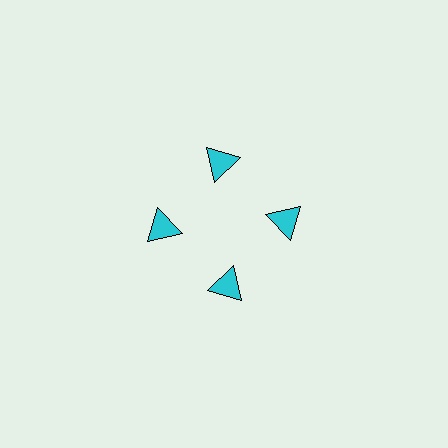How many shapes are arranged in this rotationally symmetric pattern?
There are 4 shapes, arranged in 4 groups of 1.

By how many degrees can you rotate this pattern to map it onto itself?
The pattern maps onto itself every 90 degrees of rotation.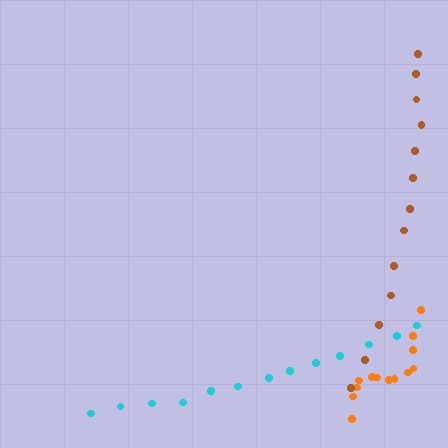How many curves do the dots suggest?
There are 3 distinct paths.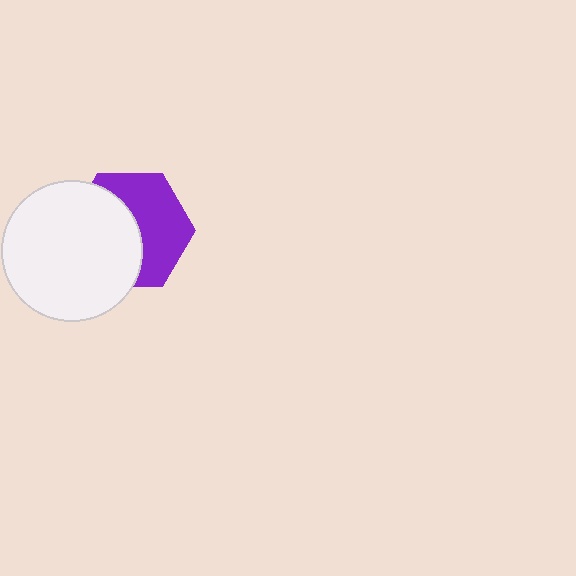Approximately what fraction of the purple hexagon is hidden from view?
Roughly 50% of the purple hexagon is hidden behind the white circle.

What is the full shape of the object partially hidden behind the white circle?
The partially hidden object is a purple hexagon.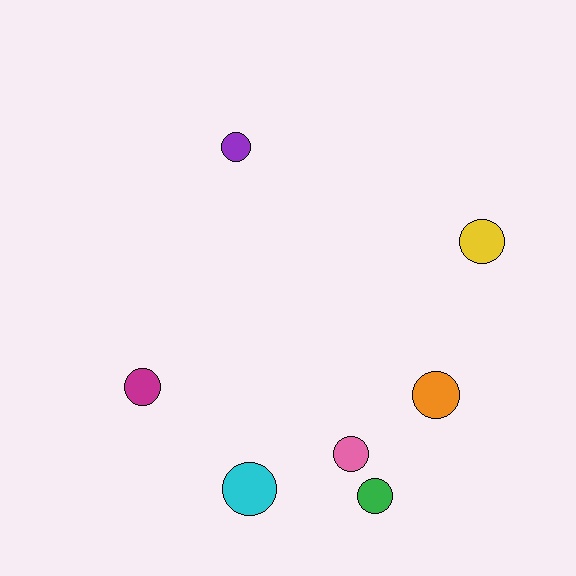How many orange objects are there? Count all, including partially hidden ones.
There is 1 orange object.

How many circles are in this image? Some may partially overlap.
There are 7 circles.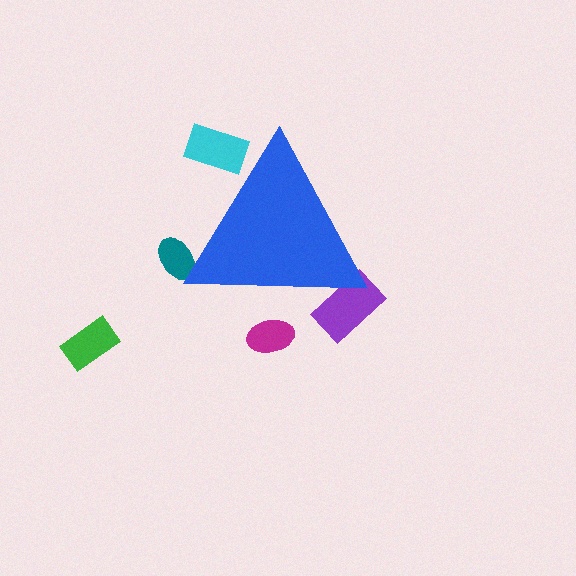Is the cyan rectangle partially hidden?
Yes, the cyan rectangle is partially hidden behind the blue triangle.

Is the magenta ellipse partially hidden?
Yes, the magenta ellipse is partially hidden behind the blue triangle.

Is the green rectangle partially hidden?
No, the green rectangle is fully visible.